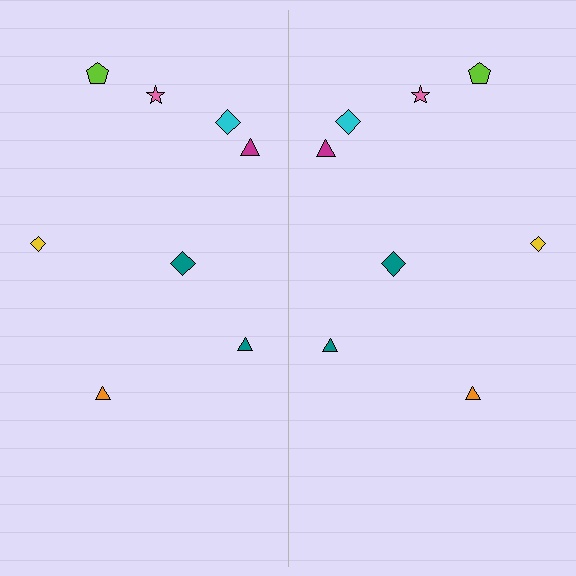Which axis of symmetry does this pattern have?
The pattern has a vertical axis of symmetry running through the center of the image.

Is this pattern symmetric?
Yes, this pattern has bilateral (reflection) symmetry.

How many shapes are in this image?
There are 16 shapes in this image.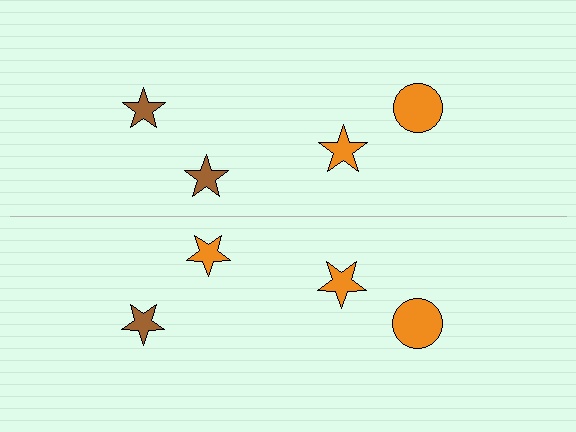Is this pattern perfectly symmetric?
No, the pattern is not perfectly symmetric. The orange star on the bottom side breaks the symmetry — its mirror counterpart is brown.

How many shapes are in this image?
There are 8 shapes in this image.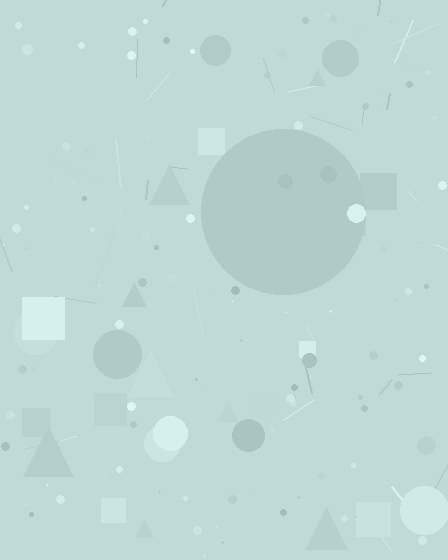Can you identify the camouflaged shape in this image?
The camouflaged shape is a circle.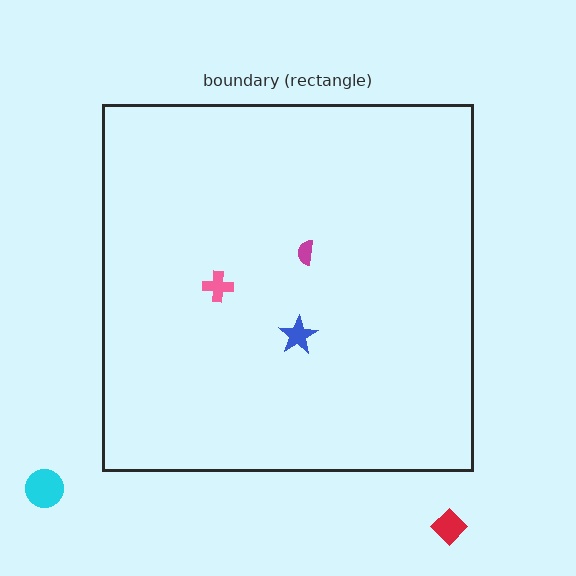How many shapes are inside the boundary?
3 inside, 2 outside.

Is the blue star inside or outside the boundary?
Inside.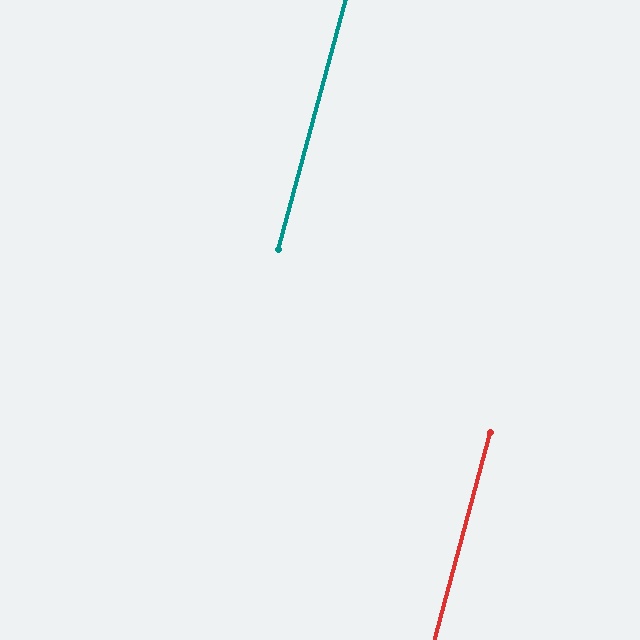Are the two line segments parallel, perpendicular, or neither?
Parallel — their directions differ by only 0.1°.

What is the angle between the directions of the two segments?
Approximately 0 degrees.